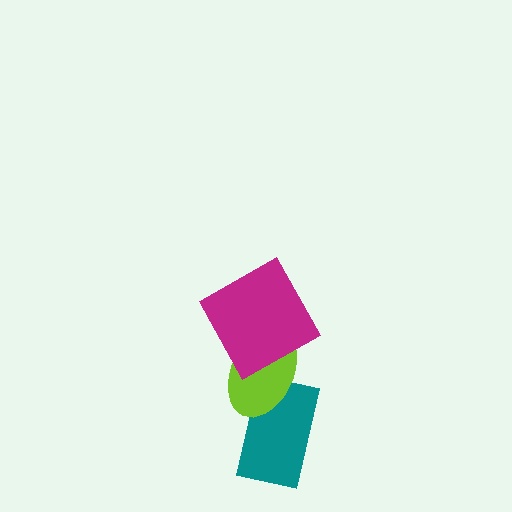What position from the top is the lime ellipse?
The lime ellipse is 2nd from the top.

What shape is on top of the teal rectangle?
The lime ellipse is on top of the teal rectangle.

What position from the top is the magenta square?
The magenta square is 1st from the top.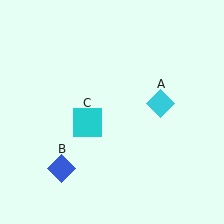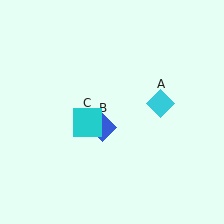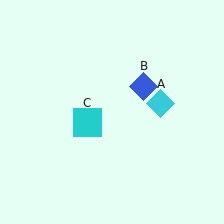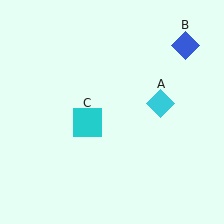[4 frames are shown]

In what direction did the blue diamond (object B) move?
The blue diamond (object B) moved up and to the right.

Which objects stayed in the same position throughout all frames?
Cyan diamond (object A) and cyan square (object C) remained stationary.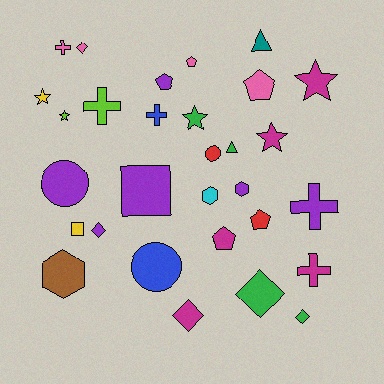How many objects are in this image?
There are 30 objects.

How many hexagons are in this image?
There are 3 hexagons.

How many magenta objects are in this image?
There are 5 magenta objects.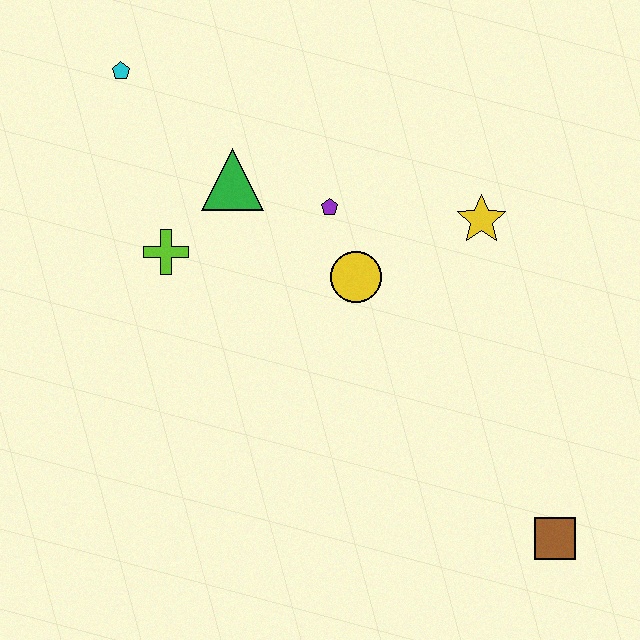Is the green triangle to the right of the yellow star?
No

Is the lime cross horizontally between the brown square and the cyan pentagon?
Yes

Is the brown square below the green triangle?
Yes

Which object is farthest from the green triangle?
The brown square is farthest from the green triangle.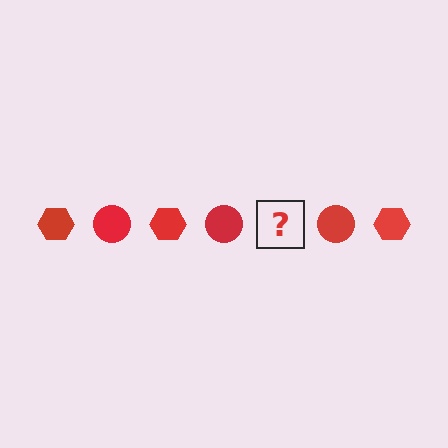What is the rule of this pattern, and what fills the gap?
The rule is that the pattern cycles through hexagon, circle shapes in red. The gap should be filled with a red hexagon.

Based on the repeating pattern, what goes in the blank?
The blank should be a red hexagon.